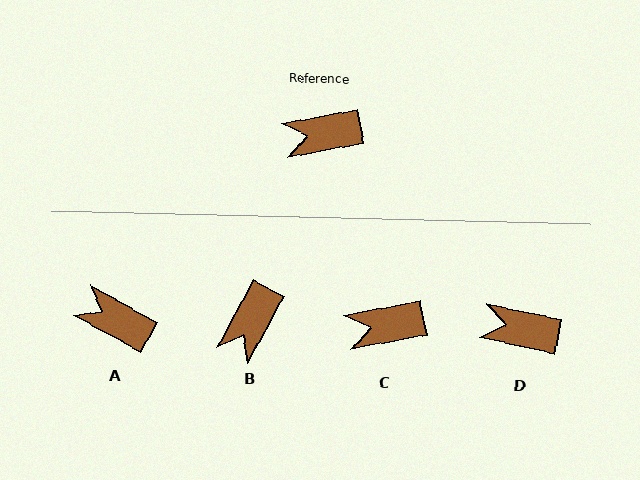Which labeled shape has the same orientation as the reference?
C.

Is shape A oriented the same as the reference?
No, it is off by about 40 degrees.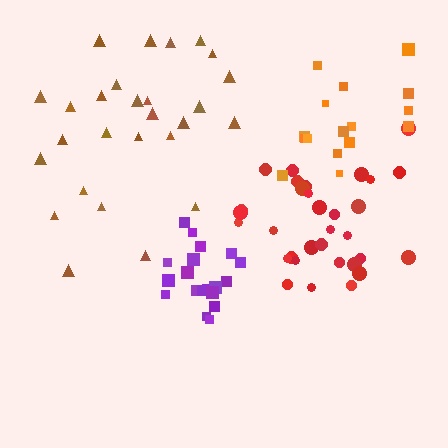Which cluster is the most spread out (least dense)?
Orange.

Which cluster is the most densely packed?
Purple.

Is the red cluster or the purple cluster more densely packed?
Purple.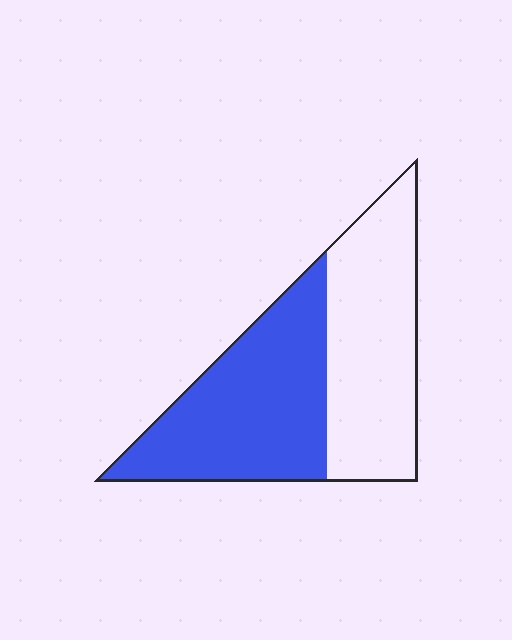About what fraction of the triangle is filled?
About one half (1/2).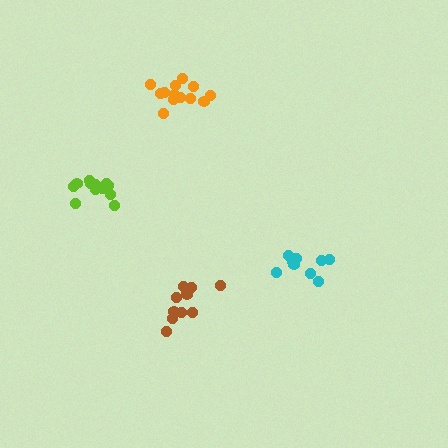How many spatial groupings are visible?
There are 4 spatial groupings.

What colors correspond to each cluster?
The clusters are colored: brown, lime, orange, cyan.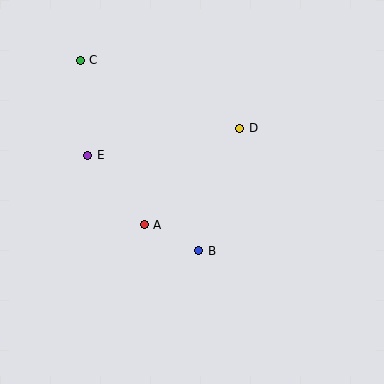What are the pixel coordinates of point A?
Point A is at (144, 225).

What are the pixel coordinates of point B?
Point B is at (199, 251).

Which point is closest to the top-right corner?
Point D is closest to the top-right corner.